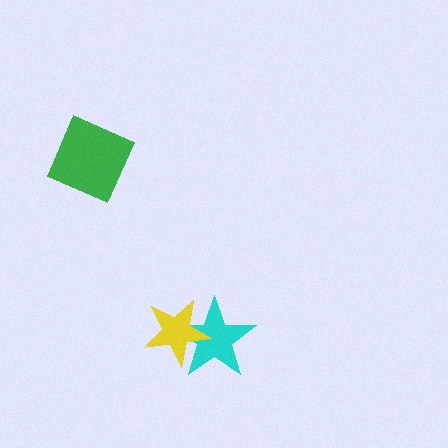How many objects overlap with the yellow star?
1 object overlaps with the yellow star.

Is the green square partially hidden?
No, no other shape covers it.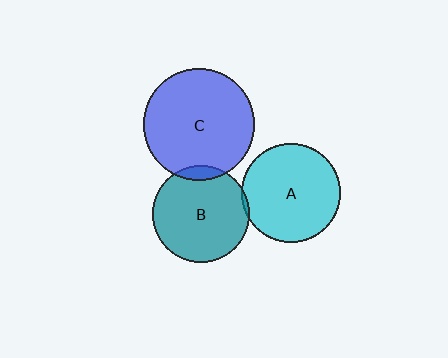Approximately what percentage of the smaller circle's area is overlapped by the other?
Approximately 5%.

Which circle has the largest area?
Circle C (blue).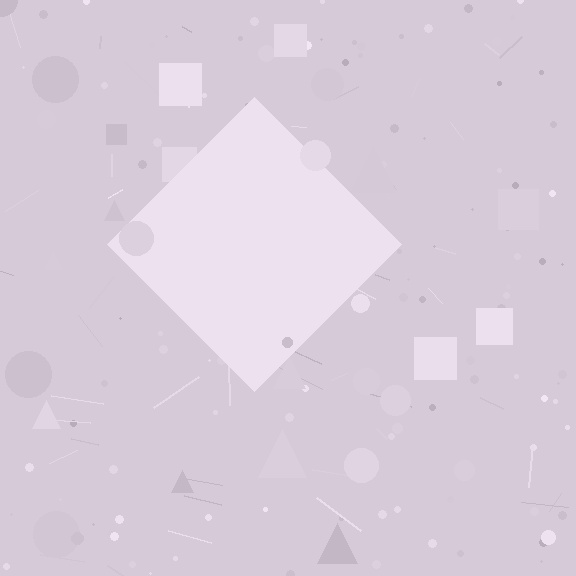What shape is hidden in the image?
A diamond is hidden in the image.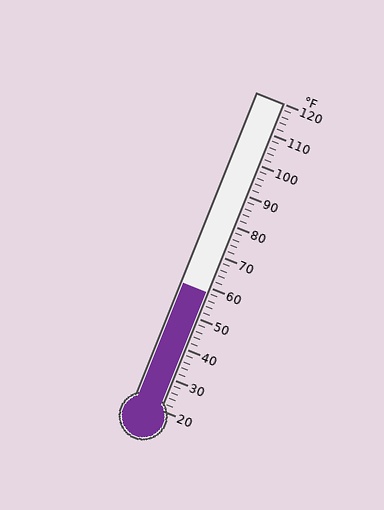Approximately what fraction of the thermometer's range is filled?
The thermometer is filled to approximately 40% of its range.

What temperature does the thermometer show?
The thermometer shows approximately 58°F.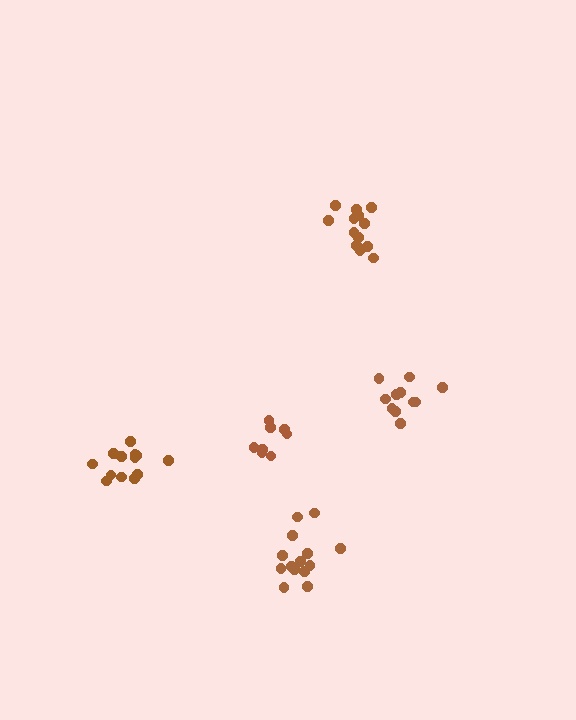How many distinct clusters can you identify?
There are 5 distinct clusters.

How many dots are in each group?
Group 1: 11 dots, Group 2: 14 dots, Group 3: 8 dots, Group 4: 13 dots, Group 5: 14 dots (60 total).